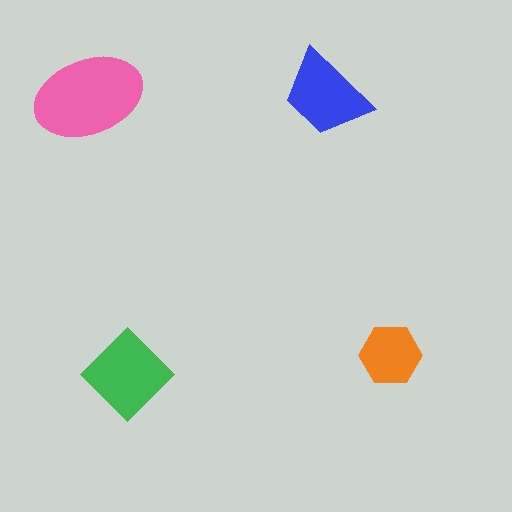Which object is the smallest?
The orange hexagon.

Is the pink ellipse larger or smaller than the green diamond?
Larger.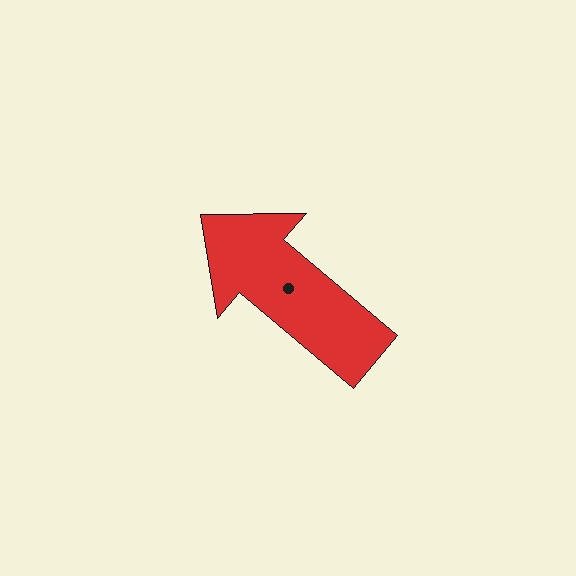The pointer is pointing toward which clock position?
Roughly 10 o'clock.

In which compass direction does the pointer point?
Northwest.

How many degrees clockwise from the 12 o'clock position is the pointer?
Approximately 310 degrees.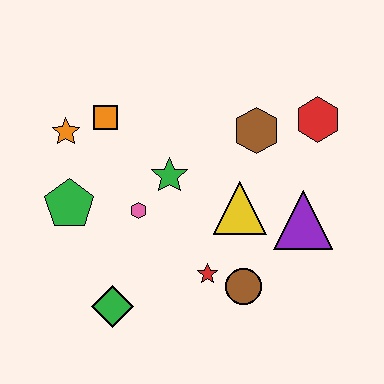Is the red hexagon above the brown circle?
Yes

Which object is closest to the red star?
The brown circle is closest to the red star.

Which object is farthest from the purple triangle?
The orange star is farthest from the purple triangle.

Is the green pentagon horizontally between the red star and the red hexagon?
No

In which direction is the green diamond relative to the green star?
The green diamond is below the green star.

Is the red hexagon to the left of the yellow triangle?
No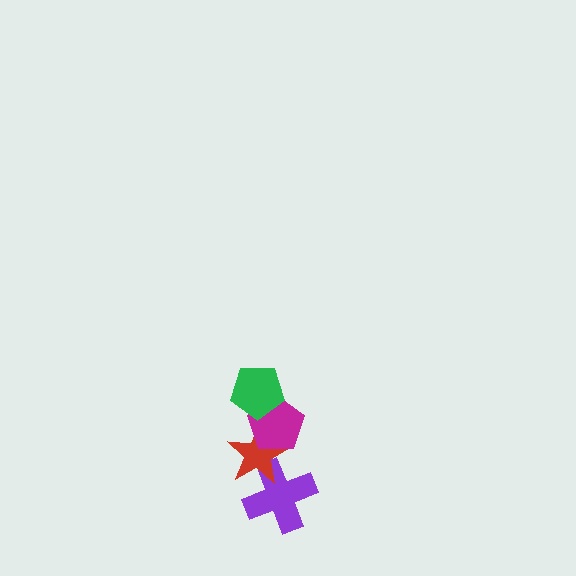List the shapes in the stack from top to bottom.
From top to bottom: the green pentagon, the magenta pentagon, the red star, the purple cross.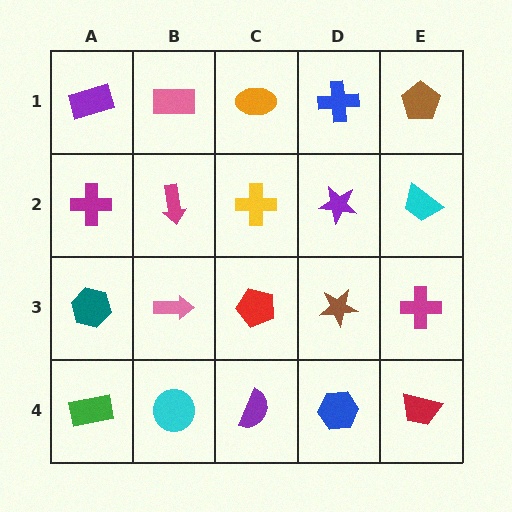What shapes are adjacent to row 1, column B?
A magenta arrow (row 2, column B), a purple rectangle (row 1, column A), an orange ellipse (row 1, column C).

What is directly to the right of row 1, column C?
A blue cross.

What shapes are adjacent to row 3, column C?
A yellow cross (row 2, column C), a purple semicircle (row 4, column C), a pink arrow (row 3, column B), a brown star (row 3, column D).